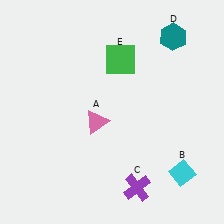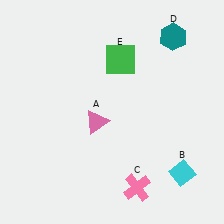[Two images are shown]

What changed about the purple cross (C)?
In Image 1, C is purple. In Image 2, it changed to pink.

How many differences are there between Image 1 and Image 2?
There is 1 difference between the two images.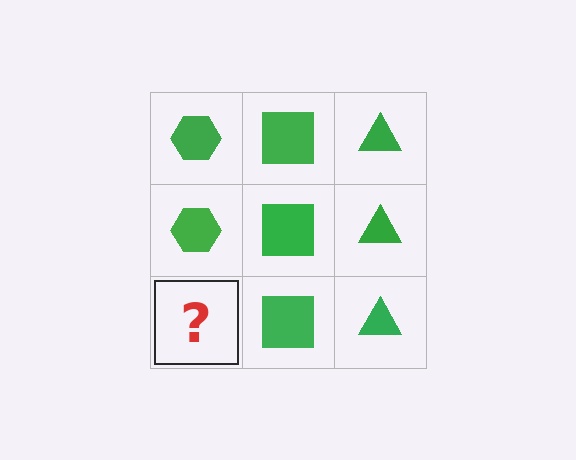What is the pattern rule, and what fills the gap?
The rule is that each column has a consistent shape. The gap should be filled with a green hexagon.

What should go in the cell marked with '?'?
The missing cell should contain a green hexagon.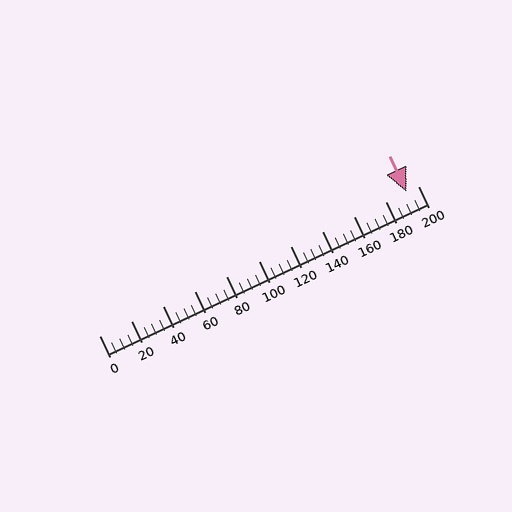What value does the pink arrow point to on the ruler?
The pink arrow points to approximately 193.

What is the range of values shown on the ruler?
The ruler shows values from 0 to 200.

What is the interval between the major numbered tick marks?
The major tick marks are spaced 20 units apart.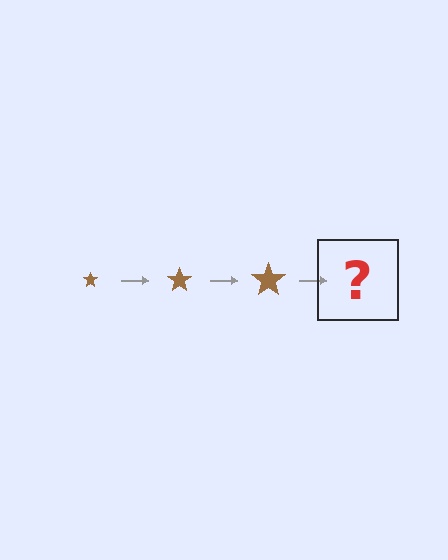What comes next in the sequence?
The next element should be a brown star, larger than the previous one.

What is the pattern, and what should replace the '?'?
The pattern is that the star gets progressively larger each step. The '?' should be a brown star, larger than the previous one.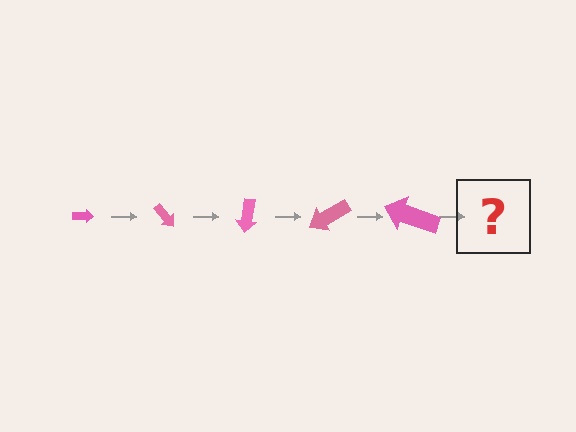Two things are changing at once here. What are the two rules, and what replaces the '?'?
The two rules are that the arrow grows larger each step and it rotates 50 degrees each step. The '?' should be an arrow, larger than the previous one and rotated 250 degrees from the start.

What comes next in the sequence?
The next element should be an arrow, larger than the previous one and rotated 250 degrees from the start.